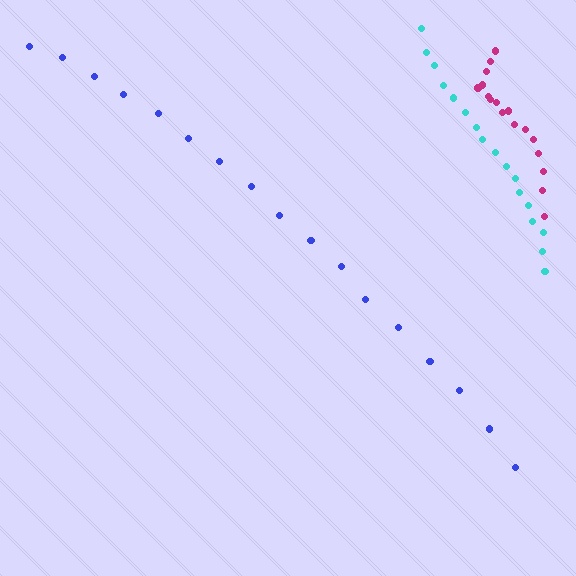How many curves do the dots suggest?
There are 3 distinct paths.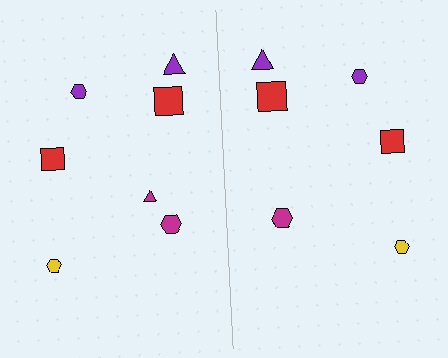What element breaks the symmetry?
A magenta triangle is missing from the right side.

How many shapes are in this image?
There are 13 shapes in this image.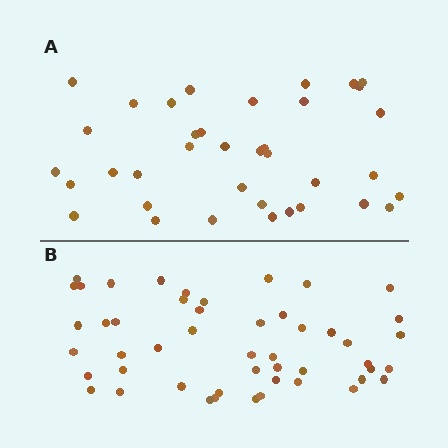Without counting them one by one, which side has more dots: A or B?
Region B (the bottom region) has more dots.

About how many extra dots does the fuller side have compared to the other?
Region B has roughly 12 or so more dots than region A.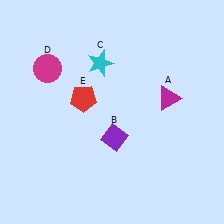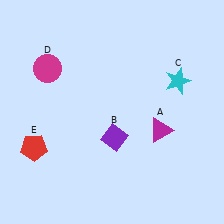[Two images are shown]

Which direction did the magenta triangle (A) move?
The magenta triangle (A) moved down.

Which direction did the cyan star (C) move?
The cyan star (C) moved right.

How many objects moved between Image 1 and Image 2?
3 objects moved between the two images.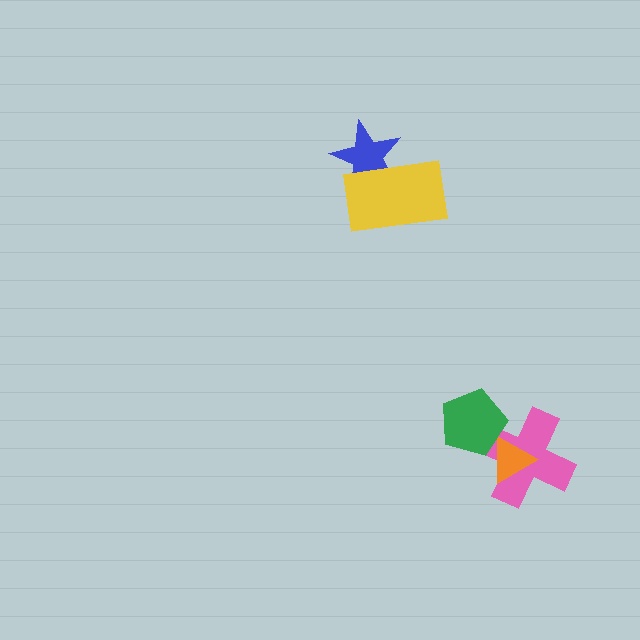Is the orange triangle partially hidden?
Yes, it is partially covered by another shape.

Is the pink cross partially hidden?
Yes, it is partially covered by another shape.